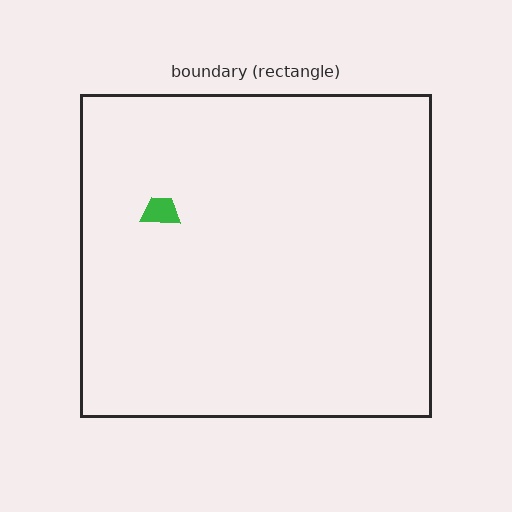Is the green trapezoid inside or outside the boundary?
Inside.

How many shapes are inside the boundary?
1 inside, 0 outside.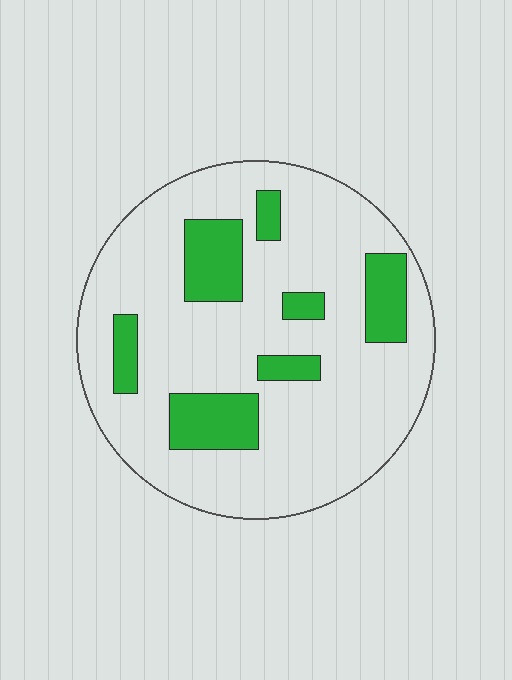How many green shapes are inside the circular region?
7.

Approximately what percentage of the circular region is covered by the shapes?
Approximately 20%.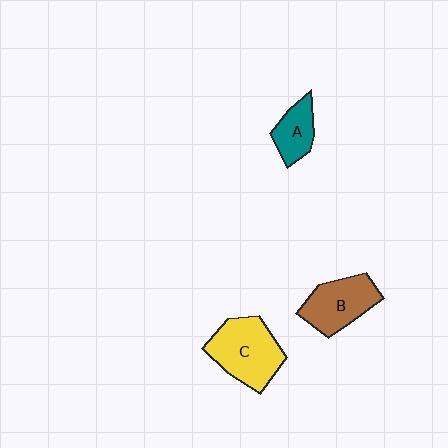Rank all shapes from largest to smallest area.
From largest to smallest: C (yellow), B (brown), A (teal).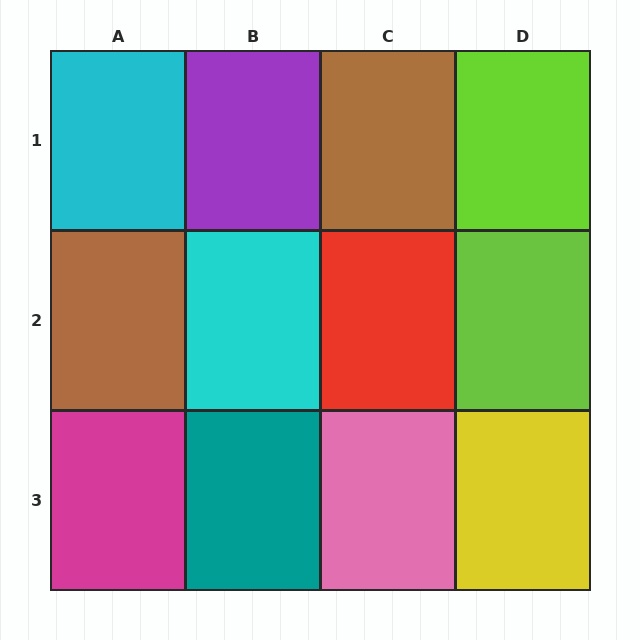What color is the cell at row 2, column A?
Brown.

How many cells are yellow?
1 cell is yellow.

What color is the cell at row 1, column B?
Purple.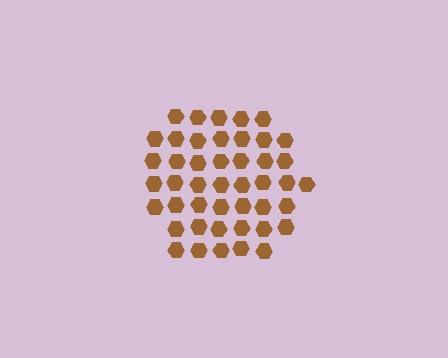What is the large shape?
The large shape is a hexagon.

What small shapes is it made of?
It is made of small hexagons.